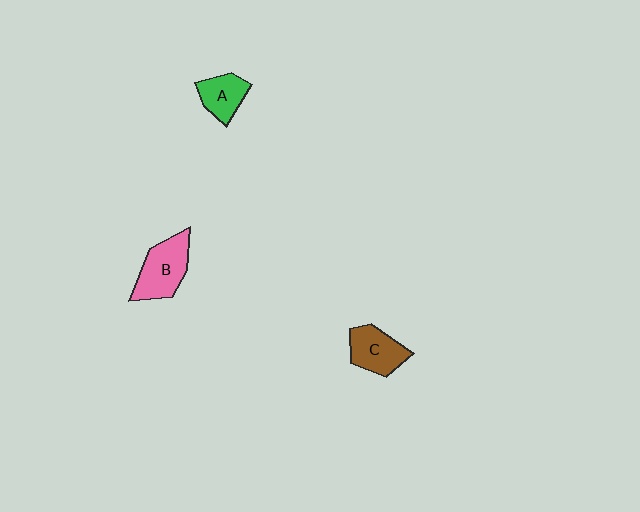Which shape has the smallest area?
Shape A (green).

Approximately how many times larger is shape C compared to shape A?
Approximately 1.2 times.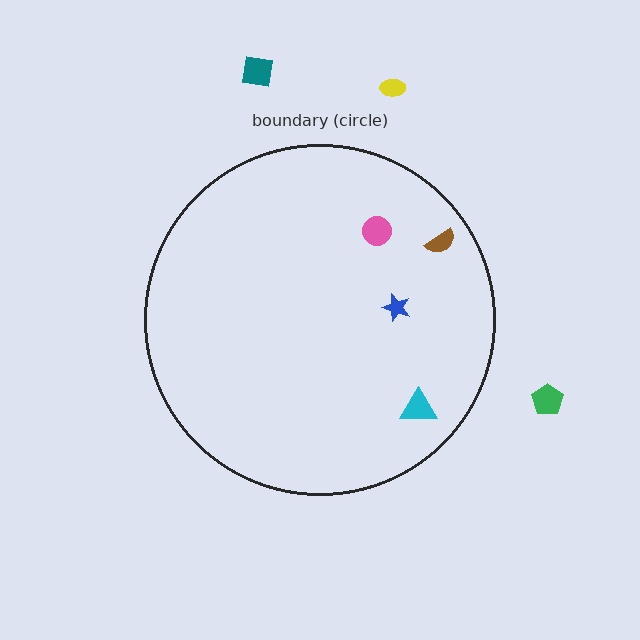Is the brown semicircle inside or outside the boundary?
Inside.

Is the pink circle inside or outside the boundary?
Inside.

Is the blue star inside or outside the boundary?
Inside.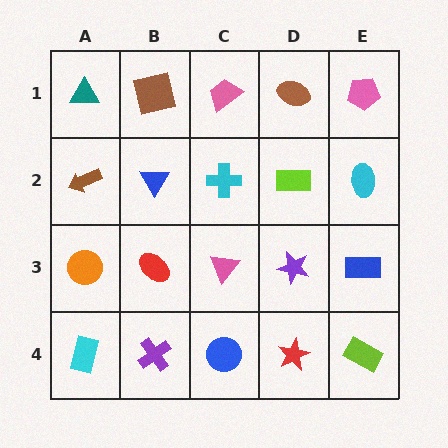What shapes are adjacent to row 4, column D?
A purple star (row 3, column D), a blue circle (row 4, column C), a lime rectangle (row 4, column E).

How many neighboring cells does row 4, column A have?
2.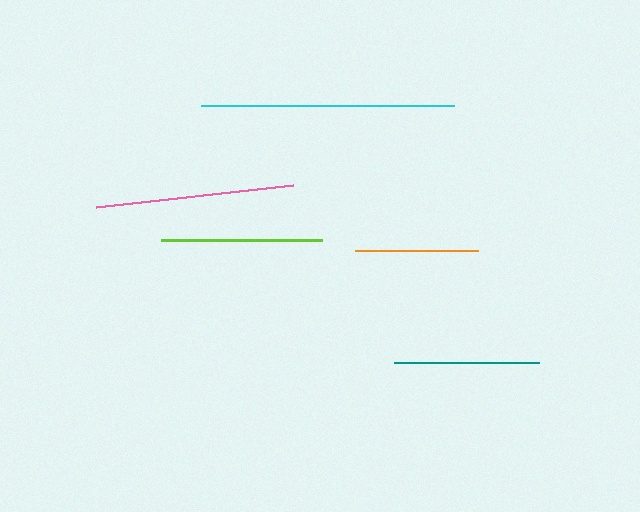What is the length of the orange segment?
The orange segment is approximately 123 pixels long.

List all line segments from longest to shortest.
From longest to shortest: cyan, pink, lime, teal, orange.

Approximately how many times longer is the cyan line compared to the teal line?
The cyan line is approximately 1.7 times the length of the teal line.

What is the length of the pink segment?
The pink segment is approximately 198 pixels long.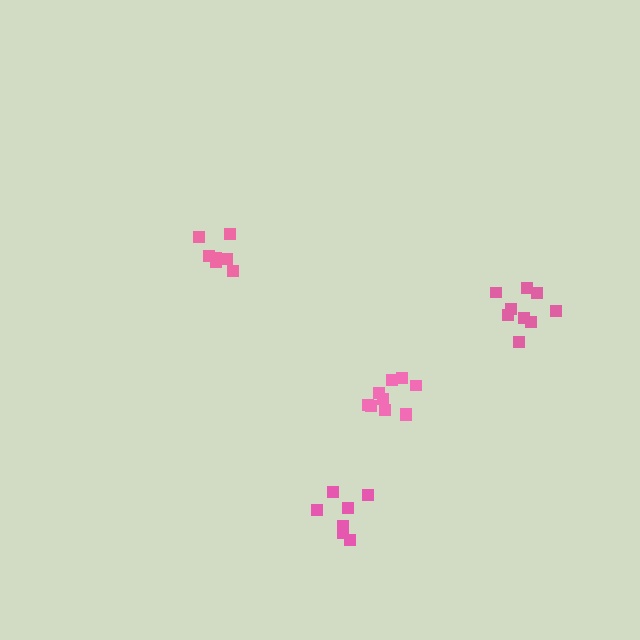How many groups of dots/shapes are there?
There are 4 groups.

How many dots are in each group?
Group 1: 10 dots, Group 2: 9 dots, Group 3: 7 dots, Group 4: 7 dots (33 total).